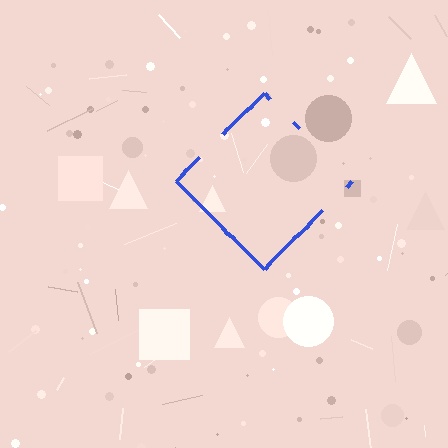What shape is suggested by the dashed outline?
The dashed outline suggests a diamond.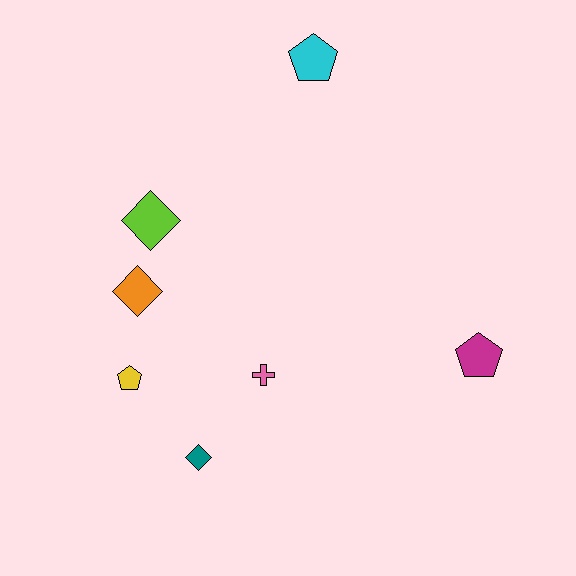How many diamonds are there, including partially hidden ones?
There are 3 diamonds.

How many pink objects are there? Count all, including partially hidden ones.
There is 1 pink object.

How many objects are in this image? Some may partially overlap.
There are 7 objects.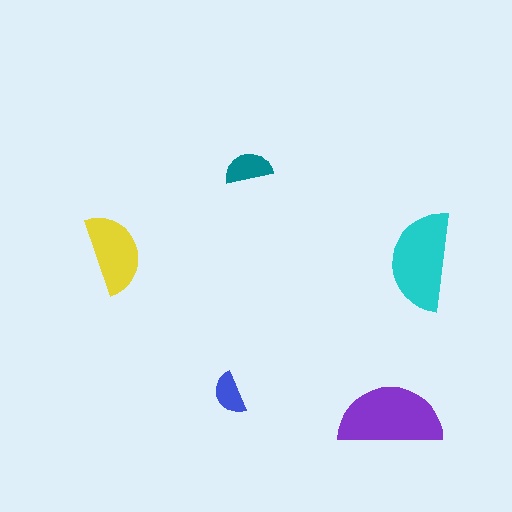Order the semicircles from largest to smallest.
the purple one, the cyan one, the yellow one, the teal one, the blue one.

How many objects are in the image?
There are 5 objects in the image.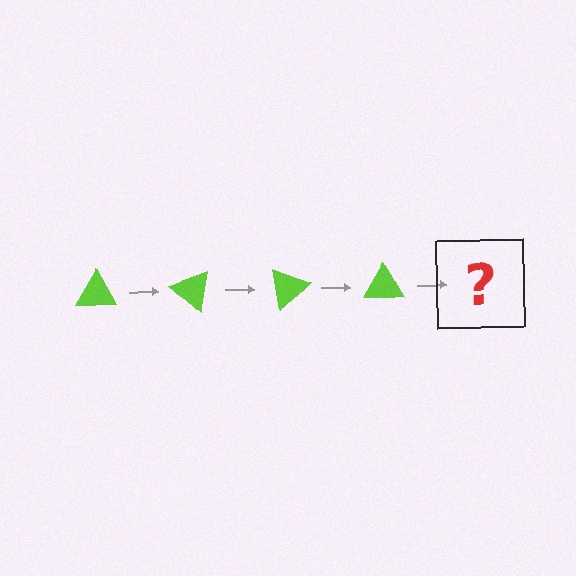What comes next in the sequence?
The next element should be a lime triangle rotated 160 degrees.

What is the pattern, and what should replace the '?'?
The pattern is that the triangle rotates 40 degrees each step. The '?' should be a lime triangle rotated 160 degrees.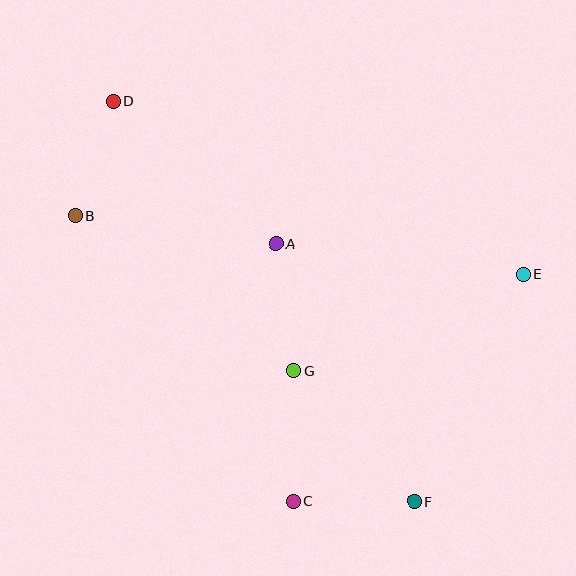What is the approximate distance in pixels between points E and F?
The distance between E and F is approximately 252 pixels.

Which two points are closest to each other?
Points B and D are closest to each other.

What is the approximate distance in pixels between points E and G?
The distance between E and G is approximately 249 pixels.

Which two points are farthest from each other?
Points D and F are farthest from each other.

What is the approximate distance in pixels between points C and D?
The distance between C and D is approximately 439 pixels.